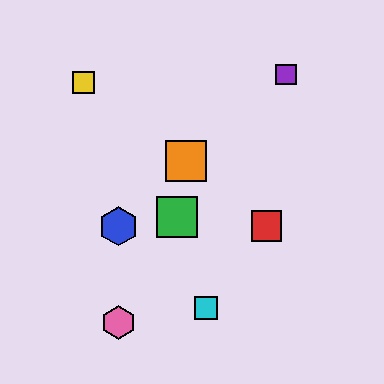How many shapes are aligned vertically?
2 shapes (the blue hexagon, the pink hexagon) are aligned vertically.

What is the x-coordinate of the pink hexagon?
The pink hexagon is at x≈119.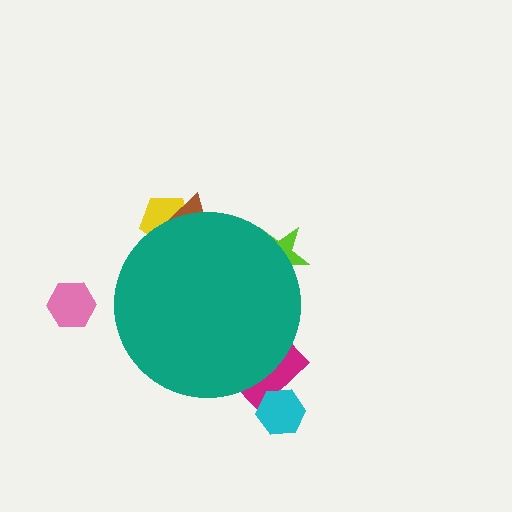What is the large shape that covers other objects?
A teal circle.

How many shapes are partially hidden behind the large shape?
4 shapes are partially hidden.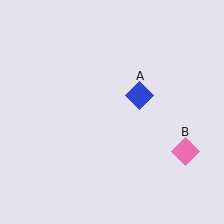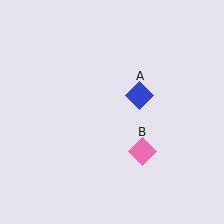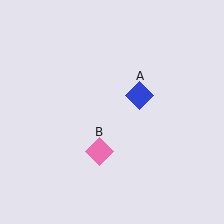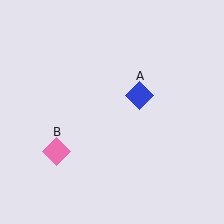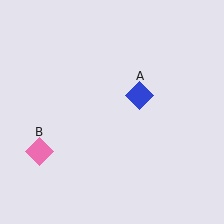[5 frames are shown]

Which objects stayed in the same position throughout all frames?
Blue diamond (object A) remained stationary.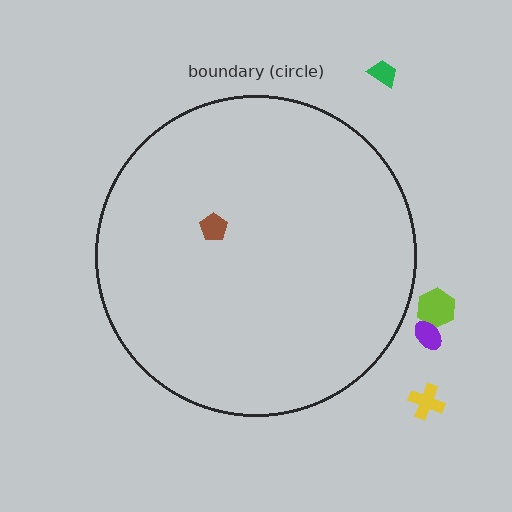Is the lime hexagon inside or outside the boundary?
Outside.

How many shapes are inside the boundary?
1 inside, 4 outside.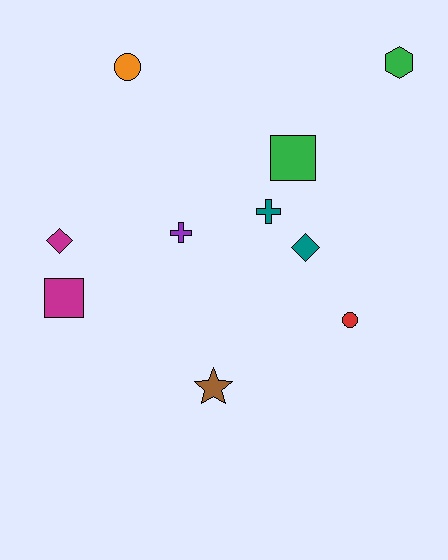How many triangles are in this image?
There are no triangles.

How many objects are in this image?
There are 10 objects.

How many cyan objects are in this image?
There are no cyan objects.